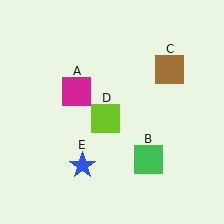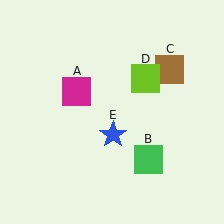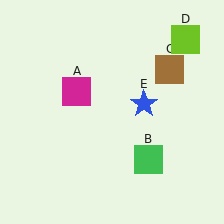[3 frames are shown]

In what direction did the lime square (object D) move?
The lime square (object D) moved up and to the right.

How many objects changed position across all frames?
2 objects changed position: lime square (object D), blue star (object E).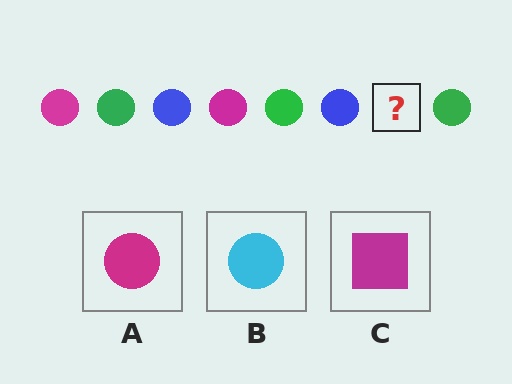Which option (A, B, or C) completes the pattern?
A.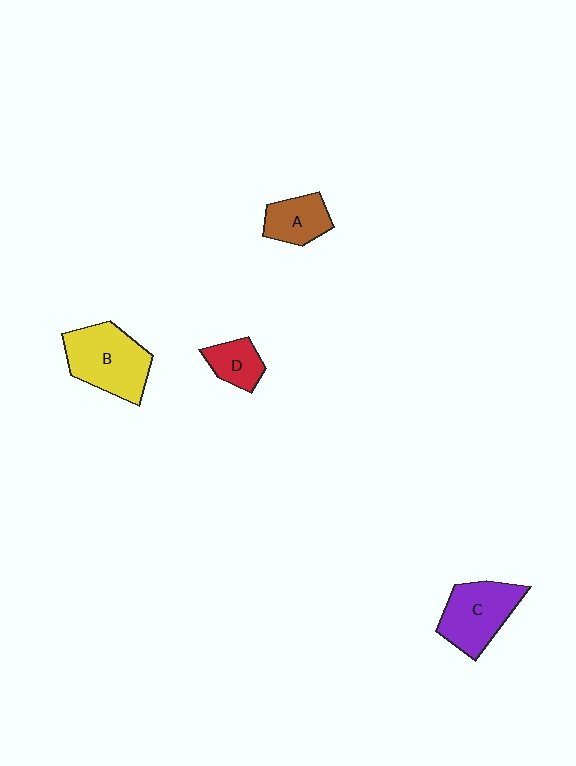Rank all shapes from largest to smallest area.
From largest to smallest: B (yellow), C (purple), A (brown), D (red).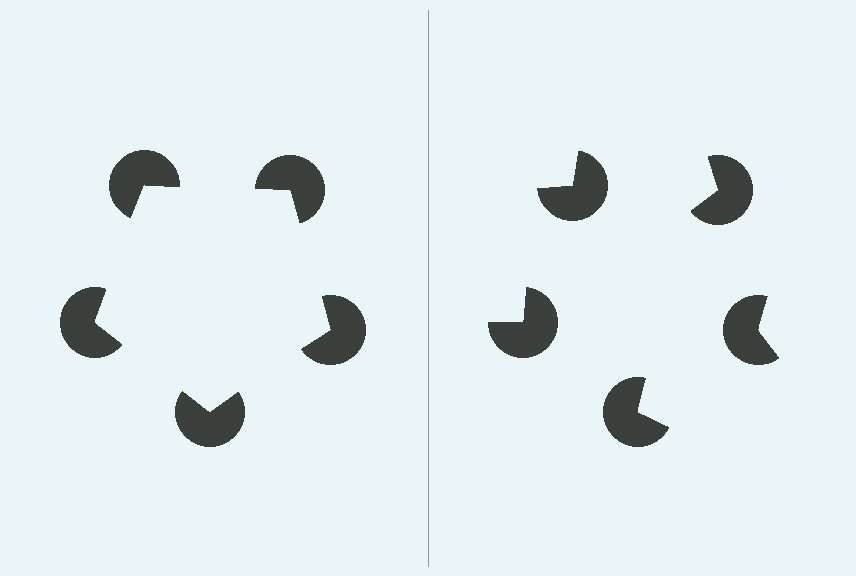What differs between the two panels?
The pac-man discs are positioned identically on both sides; only the wedge orientations differ. On the left they align to a pentagon; on the right they are misaligned.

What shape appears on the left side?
An illusory pentagon.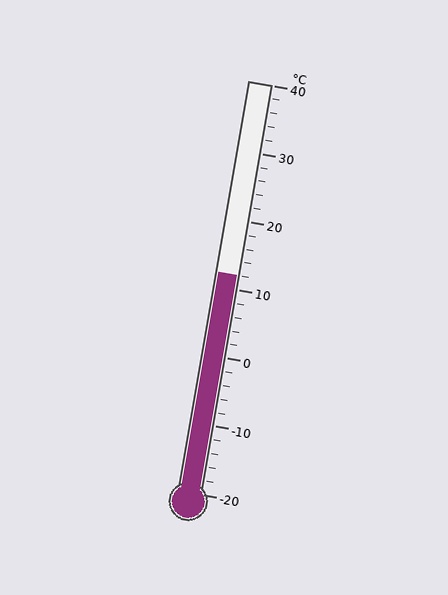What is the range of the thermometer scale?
The thermometer scale ranges from -20°C to 40°C.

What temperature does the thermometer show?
The thermometer shows approximately 12°C.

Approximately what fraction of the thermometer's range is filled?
The thermometer is filled to approximately 55% of its range.